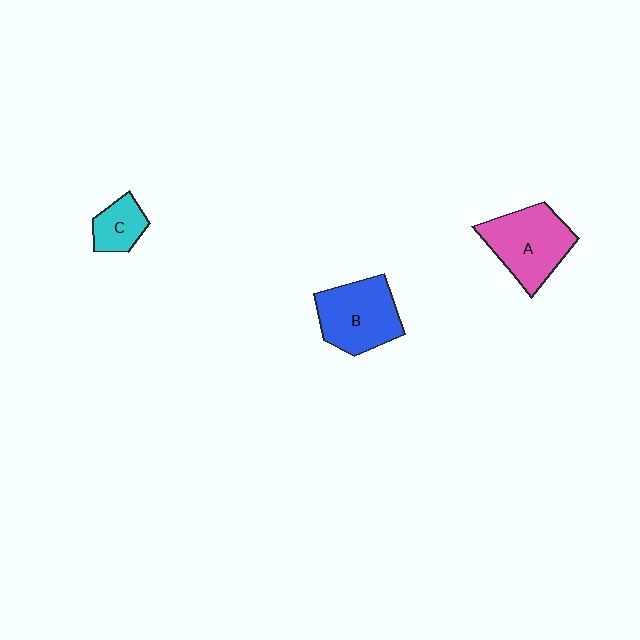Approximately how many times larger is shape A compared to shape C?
Approximately 2.2 times.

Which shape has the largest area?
Shape A (pink).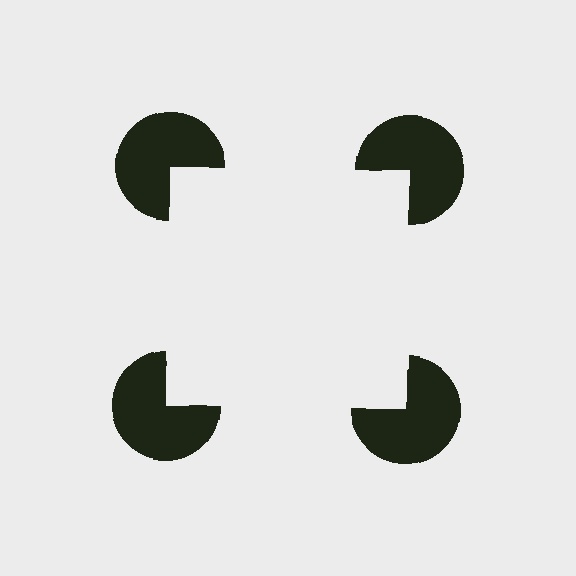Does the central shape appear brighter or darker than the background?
It typically appears slightly brighter than the background, even though no actual brightness change is drawn.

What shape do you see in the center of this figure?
An illusory square — its edges are inferred from the aligned wedge cuts in the pac-man discs, not physically drawn.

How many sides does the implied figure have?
4 sides.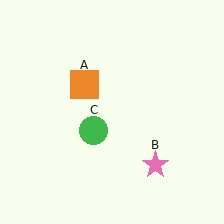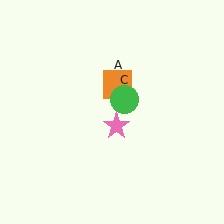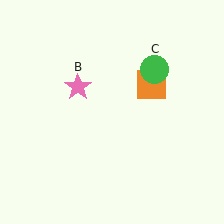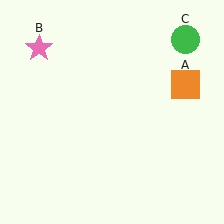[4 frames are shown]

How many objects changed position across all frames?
3 objects changed position: orange square (object A), pink star (object B), green circle (object C).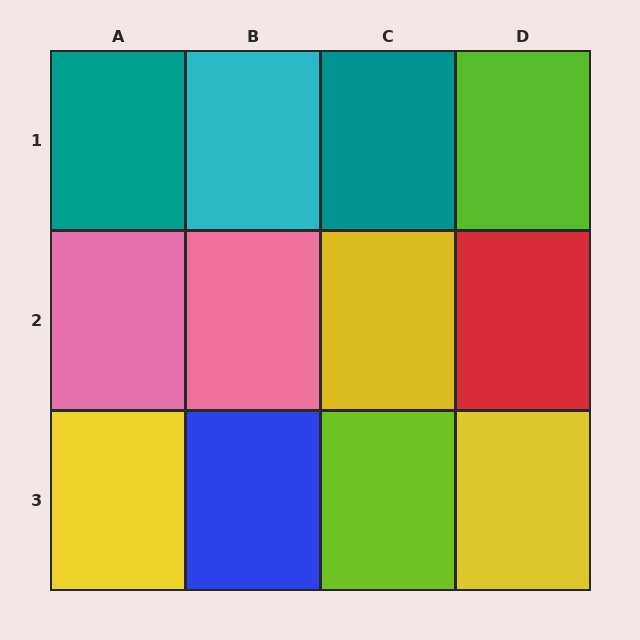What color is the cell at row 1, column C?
Teal.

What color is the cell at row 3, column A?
Yellow.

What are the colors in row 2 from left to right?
Pink, pink, yellow, red.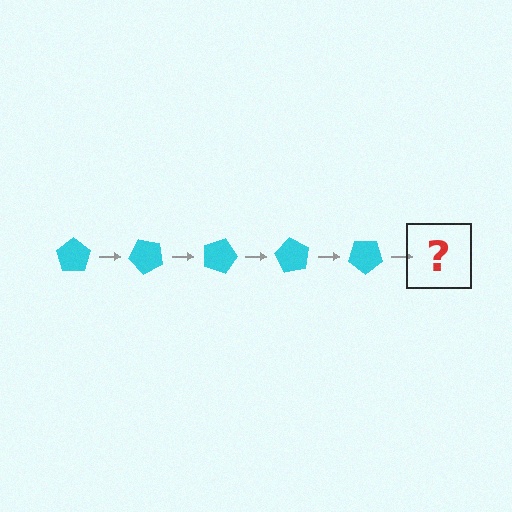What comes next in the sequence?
The next element should be a cyan pentagon rotated 225 degrees.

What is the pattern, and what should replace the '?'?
The pattern is that the pentagon rotates 45 degrees each step. The '?' should be a cyan pentagon rotated 225 degrees.